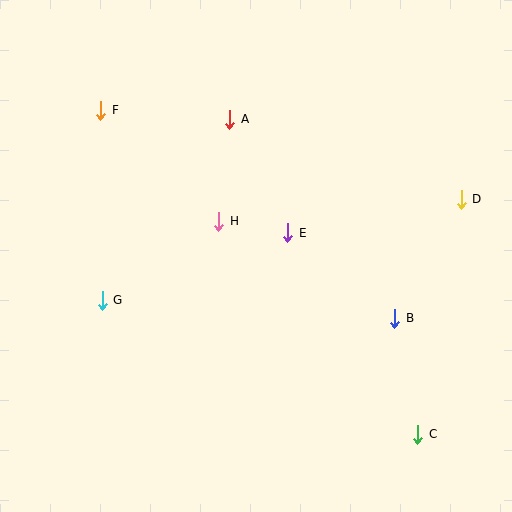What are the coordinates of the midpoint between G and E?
The midpoint between G and E is at (195, 267).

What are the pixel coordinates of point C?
Point C is at (418, 434).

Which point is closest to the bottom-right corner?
Point C is closest to the bottom-right corner.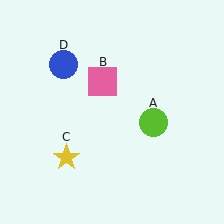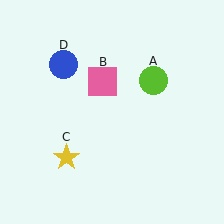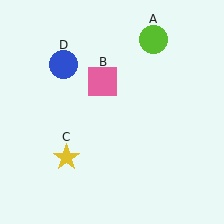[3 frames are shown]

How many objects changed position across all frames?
1 object changed position: lime circle (object A).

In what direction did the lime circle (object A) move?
The lime circle (object A) moved up.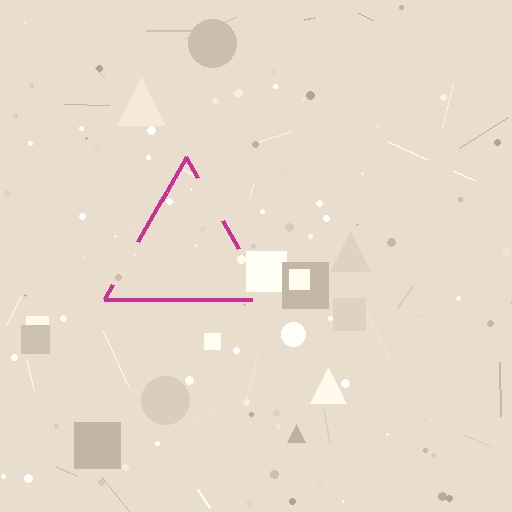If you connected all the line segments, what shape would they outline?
They would outline a triangle.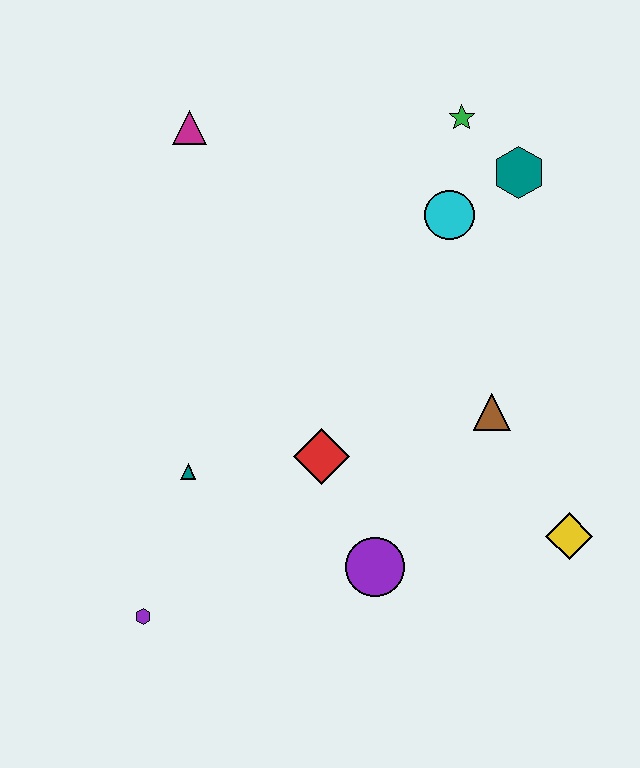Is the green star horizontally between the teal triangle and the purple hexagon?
No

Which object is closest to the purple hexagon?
The teal triangle is closest to the purple hexagon.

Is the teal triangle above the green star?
No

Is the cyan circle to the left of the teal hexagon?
Yes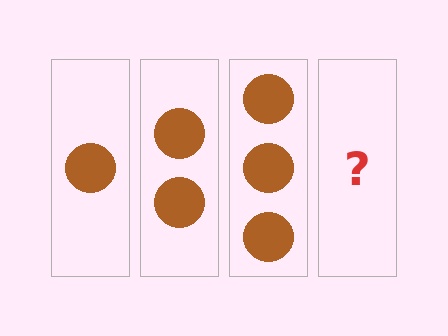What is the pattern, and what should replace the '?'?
The pattern is that each step adds one more circle. The '?' should be 4 circles.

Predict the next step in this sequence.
The next step is 4 circles.